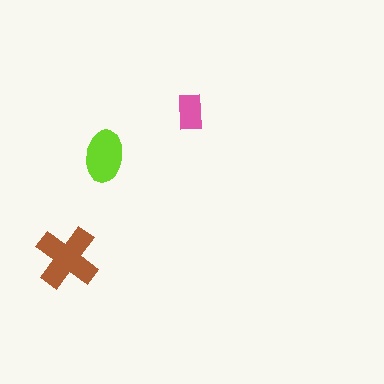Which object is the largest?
The brown cross.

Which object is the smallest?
The pink rectangle.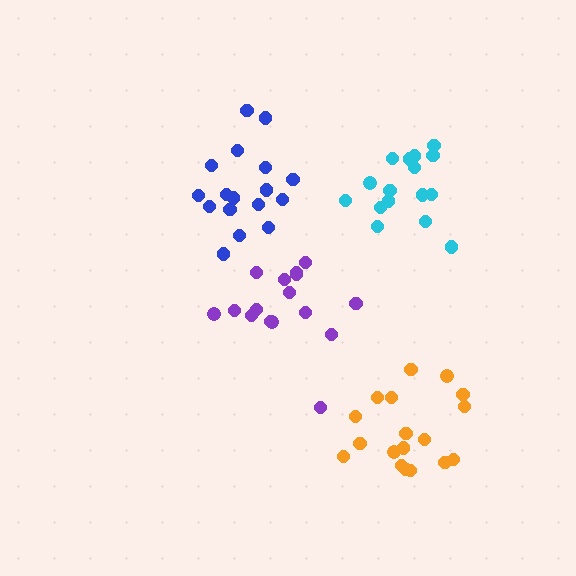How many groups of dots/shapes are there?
There are 4 groups.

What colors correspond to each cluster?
The clusters are colored: orange, cyan, blue, purple.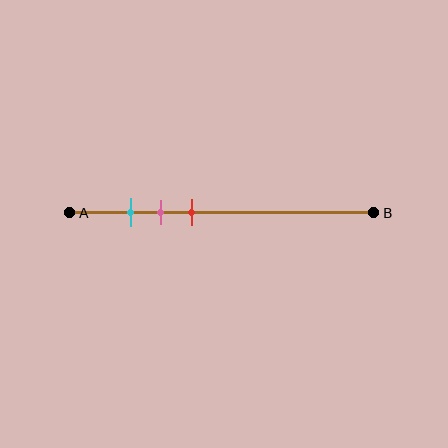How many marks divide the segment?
There are 3 marks dividing the segment.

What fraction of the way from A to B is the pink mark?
The pink mark is approximately 30% (0.3) of the way from A to B.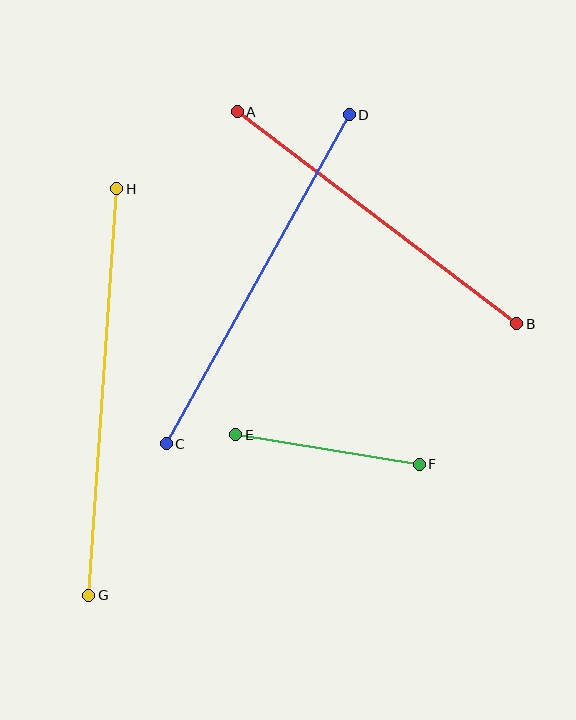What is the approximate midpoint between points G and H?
The midpoint is at approximately (103, 392) pixels.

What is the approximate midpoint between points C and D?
The midpoint is at approximately (258, 279) pixels.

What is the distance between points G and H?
The distance is approximately 407 pixels.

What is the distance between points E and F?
The distance is approximately 186 pixels.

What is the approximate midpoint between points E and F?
The midpoint is at approximately (328, 449) pixels.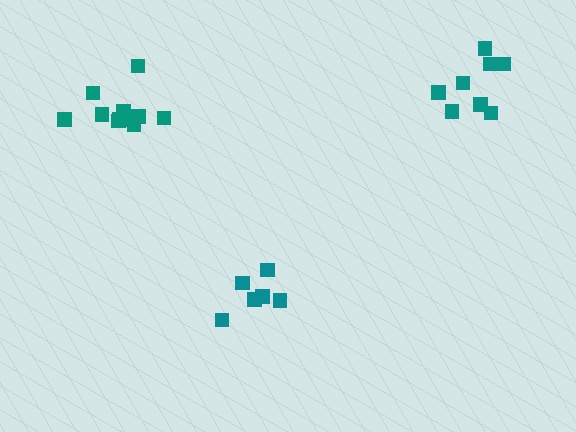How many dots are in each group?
Group 1: 6 dots, Group 2: 9 dots, Group 3: 10 dots (25 total).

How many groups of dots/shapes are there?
There are 3 groups.